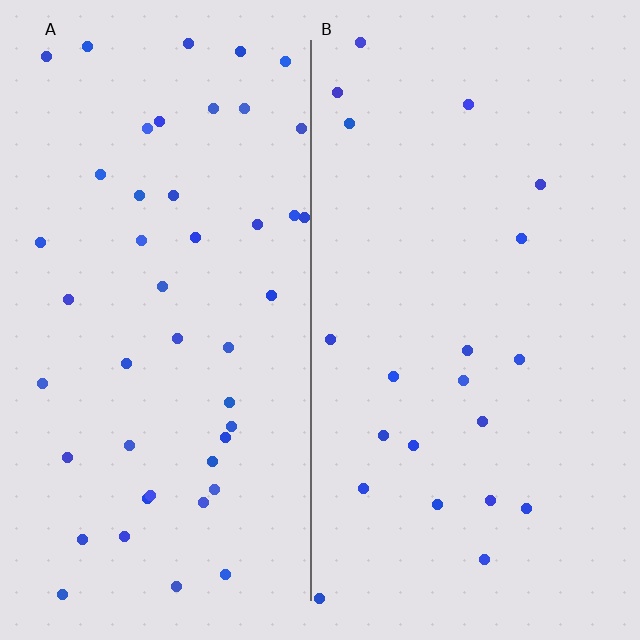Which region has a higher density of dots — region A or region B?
A (the left).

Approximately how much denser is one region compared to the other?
Approximately 2.2× — region A over region B.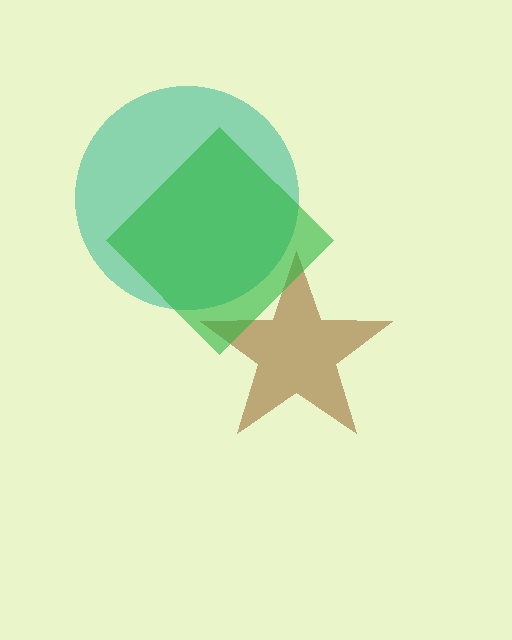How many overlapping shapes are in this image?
There are 3 overlapping shapes in the image.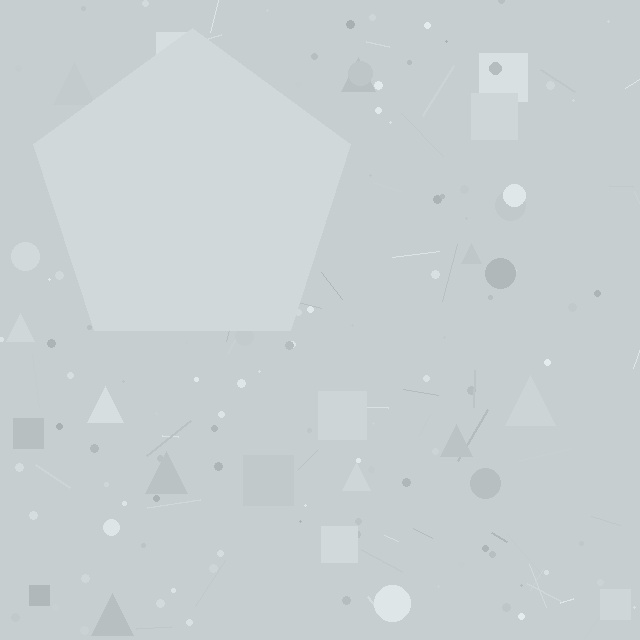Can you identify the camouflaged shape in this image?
The camouflaged shape is a pentagon.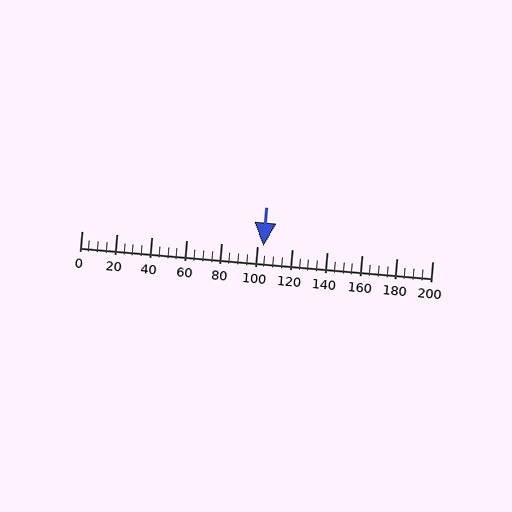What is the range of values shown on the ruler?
The ruler shows values from 0 to 200.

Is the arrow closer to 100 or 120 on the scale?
The arrow is closer to 100.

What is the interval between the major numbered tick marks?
The major tick marks are spaced 20 units apart.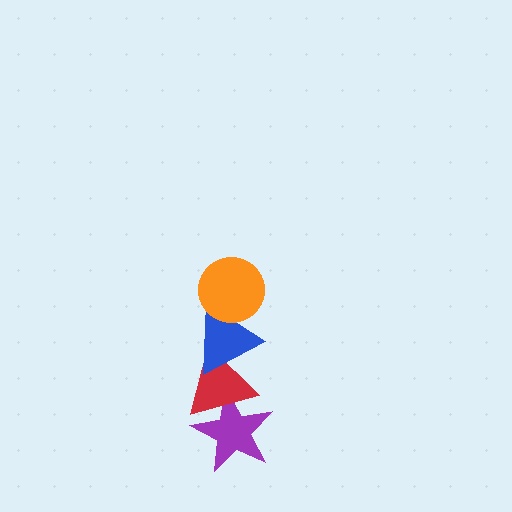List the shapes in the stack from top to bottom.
From top to bottom: the orange circle, the blue triangle, the red triangle, the purple star.